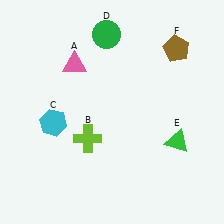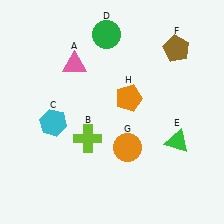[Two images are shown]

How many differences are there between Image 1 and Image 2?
There are 2 differences between the two images.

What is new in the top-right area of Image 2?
An orange pentagon (H) was added in the top-right area of Image 2.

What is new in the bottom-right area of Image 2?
An orange circle (G) was added in the bottom-right area of Image 2.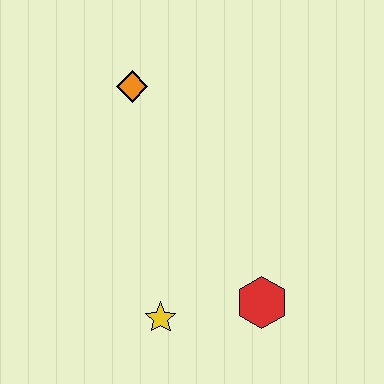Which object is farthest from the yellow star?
The orange diamond is farthest from the yellow star.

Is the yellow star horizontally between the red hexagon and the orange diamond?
Yes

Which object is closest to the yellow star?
The red hexagon is closest to the yellow star.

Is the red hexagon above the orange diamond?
No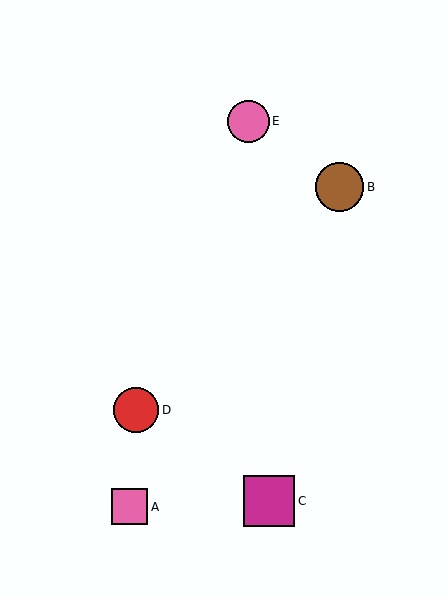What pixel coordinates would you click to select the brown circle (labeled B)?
Click at (339, 187) to select the brown circle B.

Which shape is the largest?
The magenta square (labeled C) is the largest.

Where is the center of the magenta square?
The center of the magenta square is at (269, 501).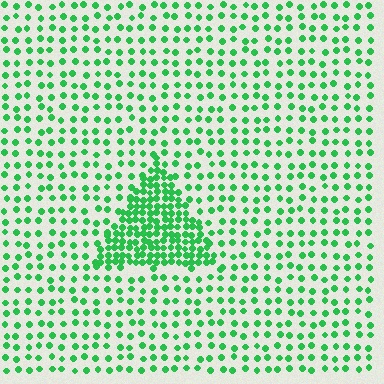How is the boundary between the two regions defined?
The boundary is defined by a change in element density (approximately 2.6x ratio). All elements are the same color, size, and shape.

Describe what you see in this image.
The image contains small green elements arranged at two different densities. A triangle-shaped region is visible where the elements are more densely packed than the surrounding area.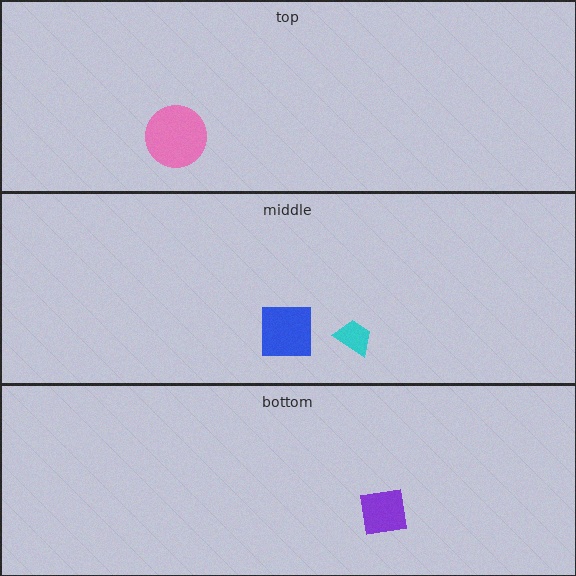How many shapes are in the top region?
1.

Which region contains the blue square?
The middle region.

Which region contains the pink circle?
The top region.